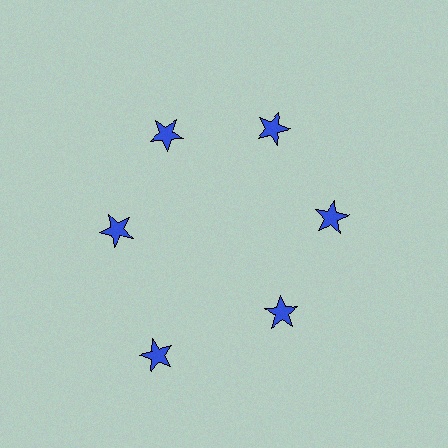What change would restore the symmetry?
The symmetry would be restored by moving it inward, back onto the ring so that all 6 stars sit at equal angles and equal distance from the center.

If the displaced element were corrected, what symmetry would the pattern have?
It would have 6-fold rotational symmetry — the pattern would map onto itself every 60 degrees.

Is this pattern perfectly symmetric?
No. The 6 blue stars are arranged in a ring, but one element near the 7 o'clock position is pushed outward from the center, breaking the 6-fold rotational symmetry.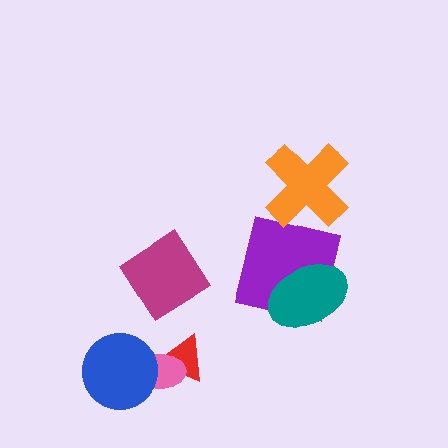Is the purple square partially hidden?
Yes, it is partially covered by another shape.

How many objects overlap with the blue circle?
1 object overlaps with the blue circle.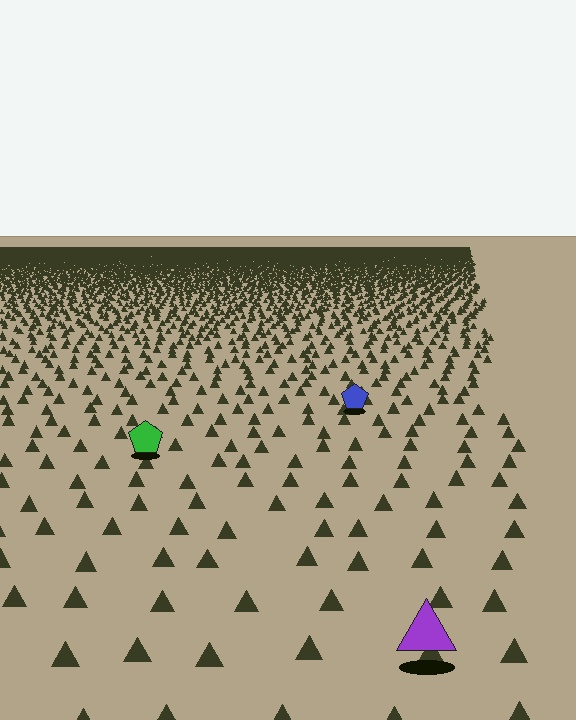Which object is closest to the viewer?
The purple triangle is closest. The texture marks near it are larger and more spread out.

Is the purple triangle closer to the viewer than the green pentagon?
Yes. The purple triangle is closer — you can tell from the texture gradient: the ground texture is coarser near it.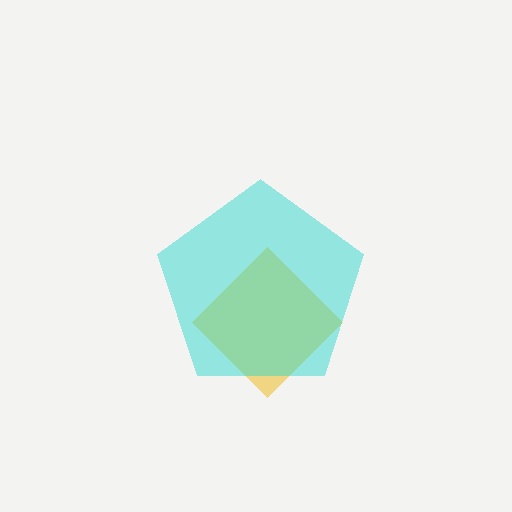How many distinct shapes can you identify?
There are 2 distinct shapes: a yellow diamond, a cyan pentagon.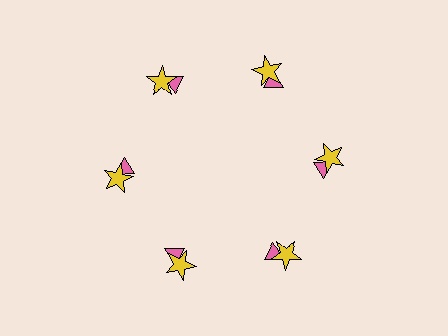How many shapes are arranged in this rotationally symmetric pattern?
There are 12 shapes, arranged in 6 groups of 2.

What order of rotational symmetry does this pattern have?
This pattern has 6-fold rotational symmetry.